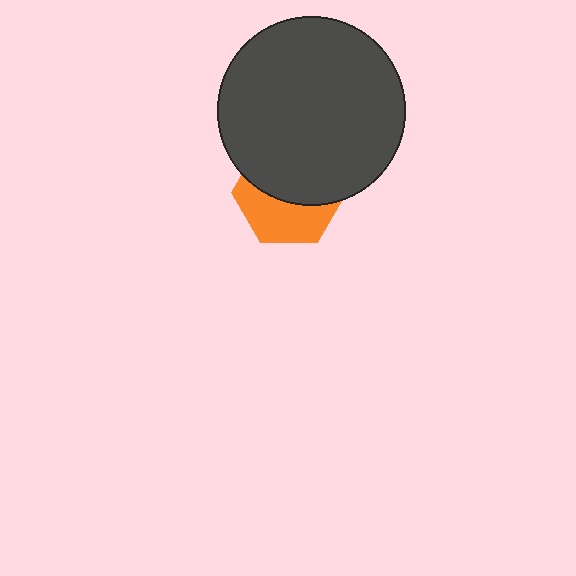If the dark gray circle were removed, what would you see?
You would see the complete orange hexagon.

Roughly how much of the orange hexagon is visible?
A small part of it is visible (roughly 44%).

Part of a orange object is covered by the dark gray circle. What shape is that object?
It is a hexagon.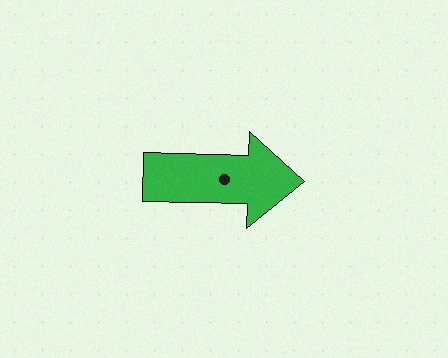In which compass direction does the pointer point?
East.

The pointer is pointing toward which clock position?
Roughly 3 o'clock.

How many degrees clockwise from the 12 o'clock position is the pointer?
Approximately 92 degrees.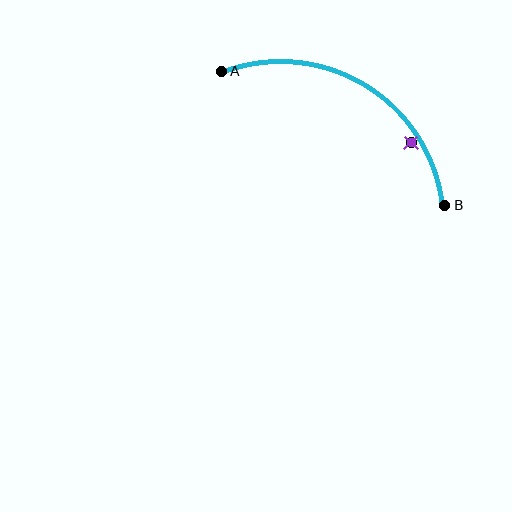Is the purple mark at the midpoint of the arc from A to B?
No — the purple mark does not lie on the arc at all. It sits slightly inside the curve.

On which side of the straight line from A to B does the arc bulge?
The arc bulges above the straight line connecting A and B.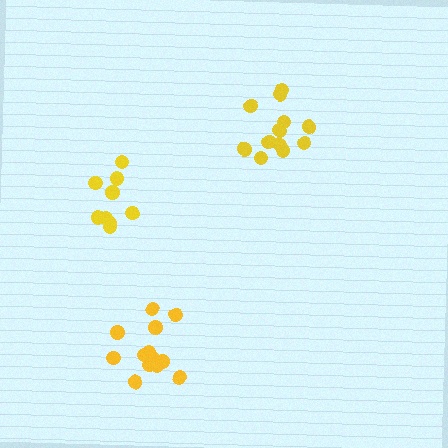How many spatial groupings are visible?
There are 3 spatial groupings.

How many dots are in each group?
Group 1: 13 dots, Group 2: 9 dots, Group 3: 12 dots (34 total).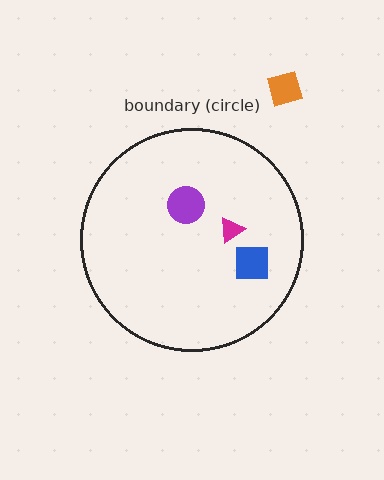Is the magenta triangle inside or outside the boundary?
Inside.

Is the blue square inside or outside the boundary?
Inside.